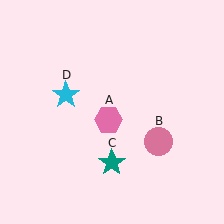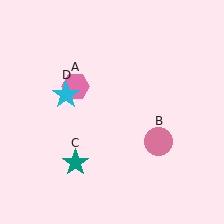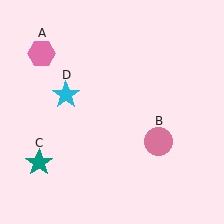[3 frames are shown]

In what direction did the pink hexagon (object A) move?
The pink hexagon (object A) moved up and to the left.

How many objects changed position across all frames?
2 objects changed position: pink hexagon (object A), teal star (object C).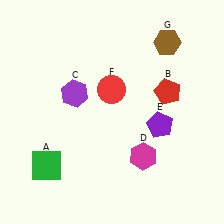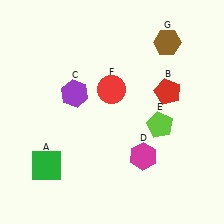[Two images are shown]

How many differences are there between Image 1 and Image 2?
There is 1 difference between the two images.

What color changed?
The pentagon (E) changed from purple in Image 1 to lime in Image 2.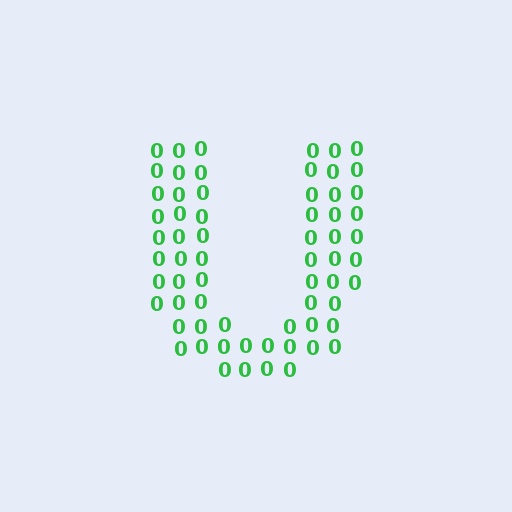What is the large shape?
The large shape is the letter U.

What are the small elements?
The small elements are digit 0's.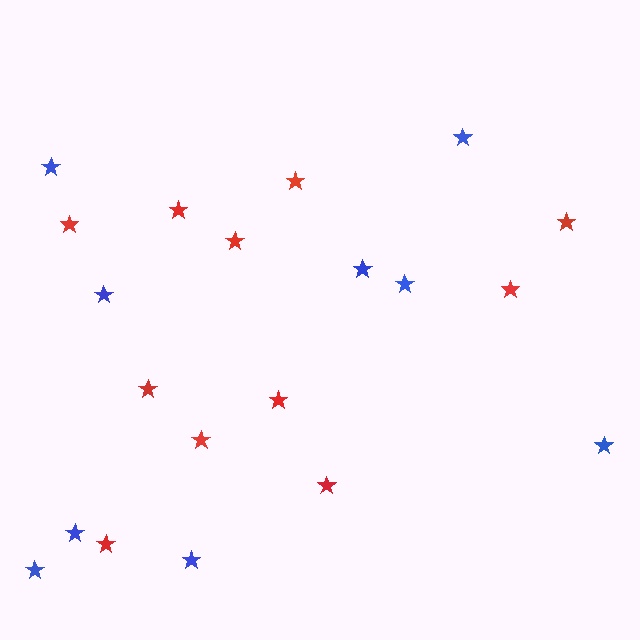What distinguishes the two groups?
There are 2 groups: one group of red stars (11) and one group of blue stars (9).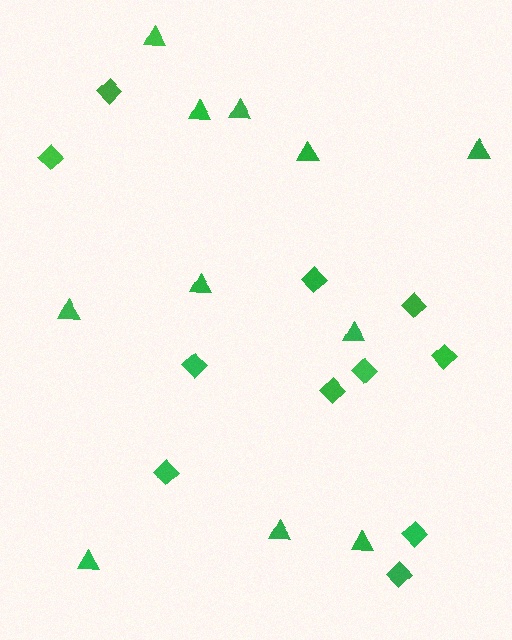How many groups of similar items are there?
There are 2 groups: one group of diamonds (11) and one group of triangles (11).